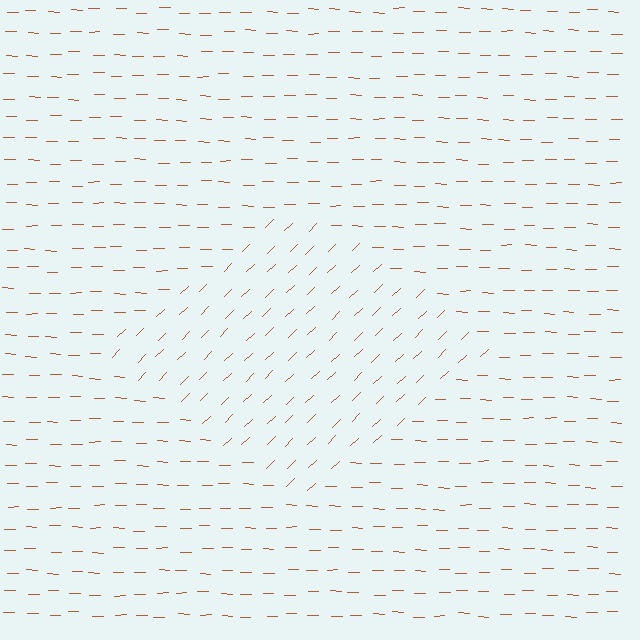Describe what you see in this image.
The image is filled with small brown line segments. A diamond region in the image has lines oriented differently from the surrounding lines, creating a visible texture boundary.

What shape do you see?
I see a diamond.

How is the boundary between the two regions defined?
The boundary is defined purely by a change in line orientation (approximately 45 degrees difference). All lines are the same color and thickness.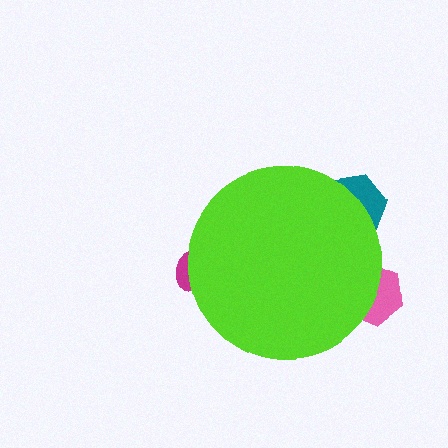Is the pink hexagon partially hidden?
Yes, the pink hexagon is partially hidden behind the lime circle.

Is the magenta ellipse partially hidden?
Yes, the magenta ellipse is partially hidden behind the lime circle.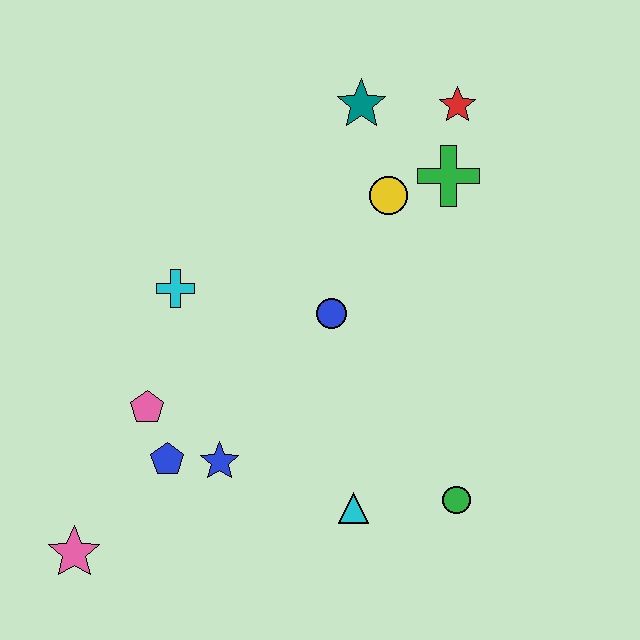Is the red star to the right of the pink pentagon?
Yes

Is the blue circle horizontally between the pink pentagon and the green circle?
Yes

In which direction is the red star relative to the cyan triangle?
The red star is above the cyan triangle.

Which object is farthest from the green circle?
The teal star is farthest from the green circle.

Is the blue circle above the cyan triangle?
Yes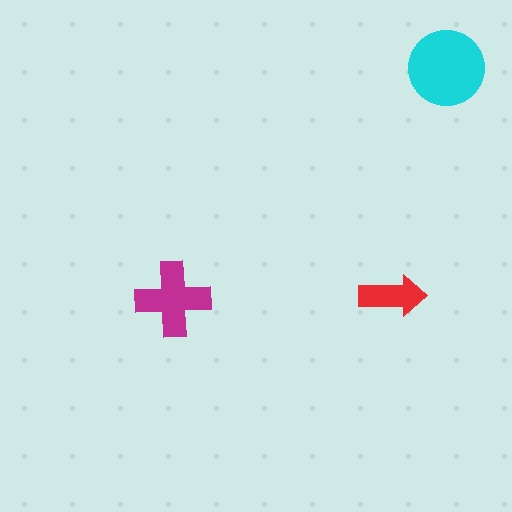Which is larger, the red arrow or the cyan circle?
The cyan circle.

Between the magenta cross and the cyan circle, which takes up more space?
The cyan circle.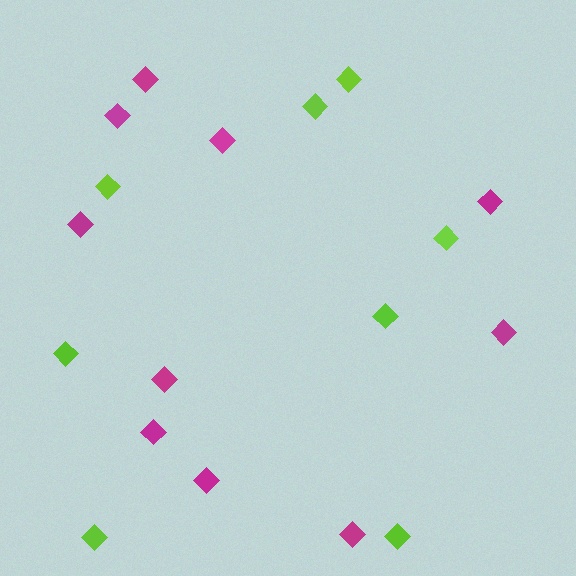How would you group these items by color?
There are 2 groups: one group of magenta diamonds (10) and one group of lime diamonds (8).